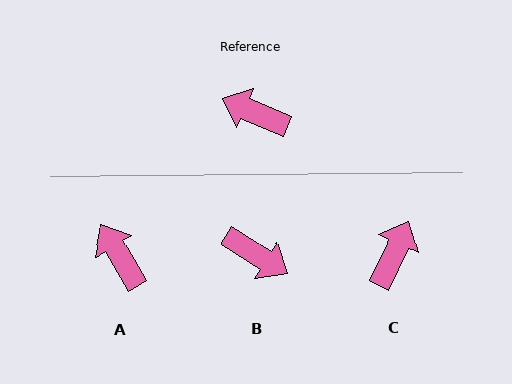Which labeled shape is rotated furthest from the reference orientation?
B, about 171 degrees away.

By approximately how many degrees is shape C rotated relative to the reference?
Approximately 92 degrees clockwise.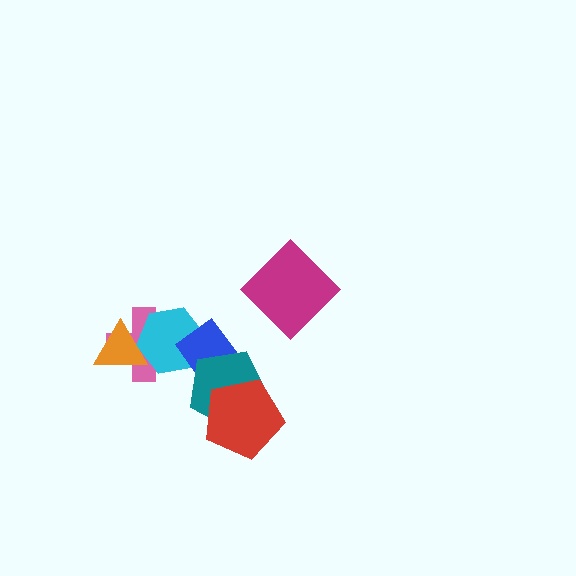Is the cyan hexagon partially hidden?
Yes, it is partially covered by another shape.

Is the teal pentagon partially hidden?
Yes, it is partially covered by another shape.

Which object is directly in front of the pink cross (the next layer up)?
The cyan hexagon is directly in front of the pink cross.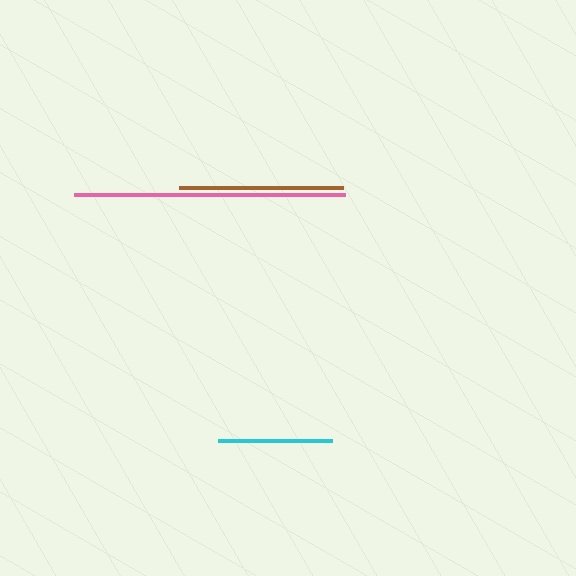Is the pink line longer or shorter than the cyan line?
The pink line is longer than the cyan line.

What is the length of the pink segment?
The pink segment is approximately 271 pixels long.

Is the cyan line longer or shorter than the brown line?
The brown line is longer than the cyan line.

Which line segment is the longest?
The pink line is the longest at approximately 271 pixels.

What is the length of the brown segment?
The brown segment is approximately 164 pixels long.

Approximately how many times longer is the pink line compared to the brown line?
The pink line is approximately 1.7 times the length of the brown line.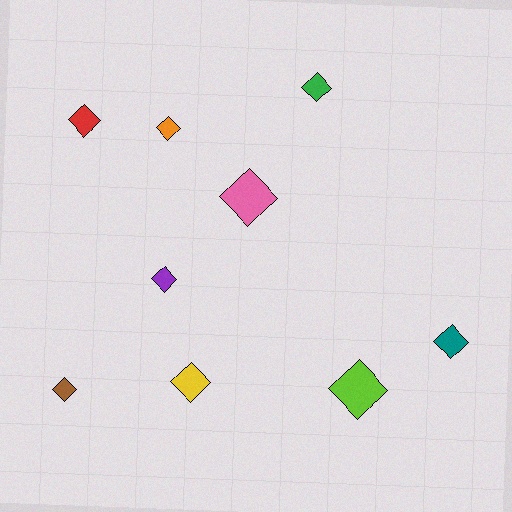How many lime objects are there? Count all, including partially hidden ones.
There is 1 lime object.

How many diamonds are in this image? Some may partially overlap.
There are 9 diamonds.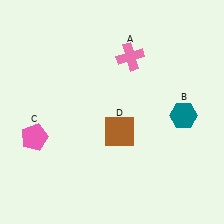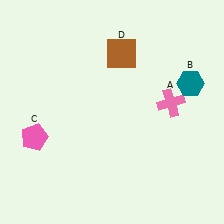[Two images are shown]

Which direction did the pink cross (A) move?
The pink cross (A) moved down.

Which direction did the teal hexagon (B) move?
The teal hexagon (B) moved up.